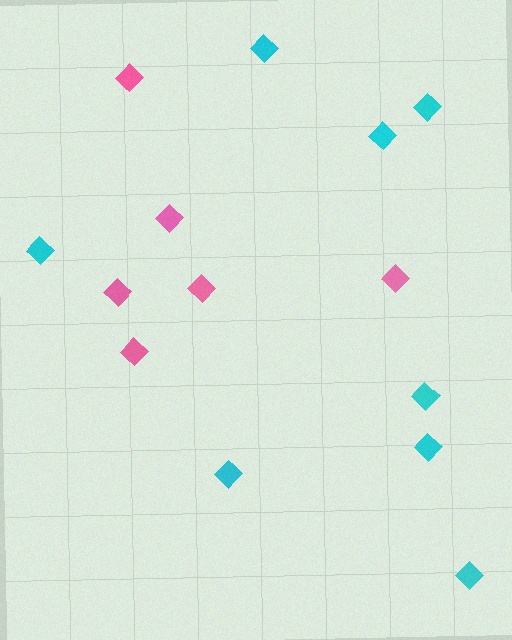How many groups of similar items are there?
There are 2 groups: one group of cyan diamonds (8) and one group of pink diamonds (6).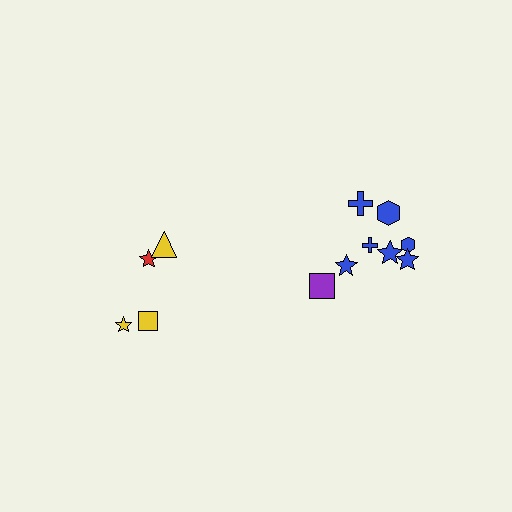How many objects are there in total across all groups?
There are 12 objects.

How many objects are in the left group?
There are 4 objects.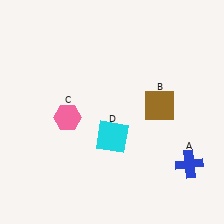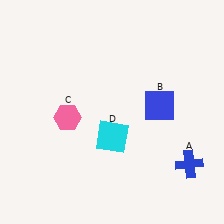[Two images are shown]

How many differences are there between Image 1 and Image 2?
There is 1 difference between the two images.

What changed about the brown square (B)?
In Image 1, B is brown. In Image 2, it changed to blue.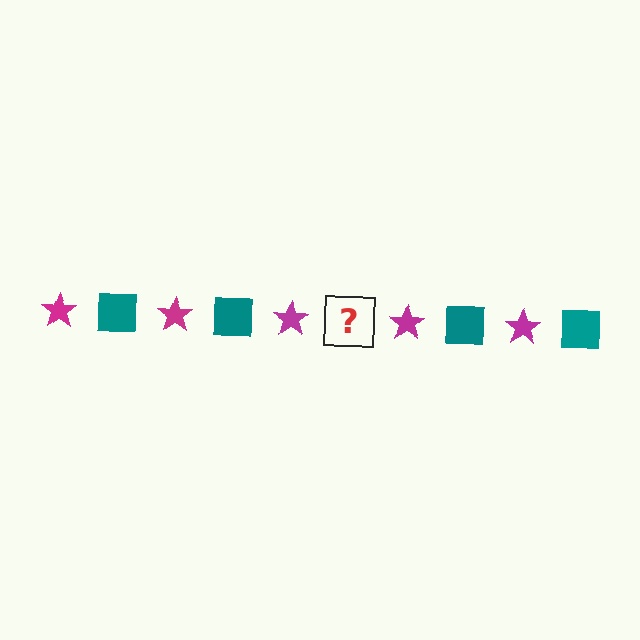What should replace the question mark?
The question mark should be replaced with a teal square.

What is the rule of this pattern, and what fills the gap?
The rule is that the pattern alternates between magenta star and teal square. The gap should be filled with a teal square.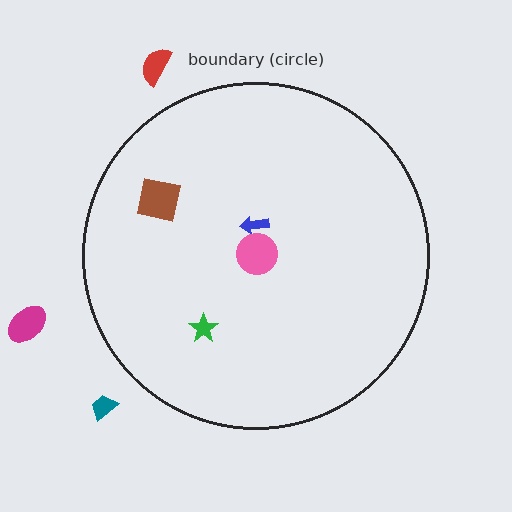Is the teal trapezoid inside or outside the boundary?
Outside.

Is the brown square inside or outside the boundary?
Inside.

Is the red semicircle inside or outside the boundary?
Outside.